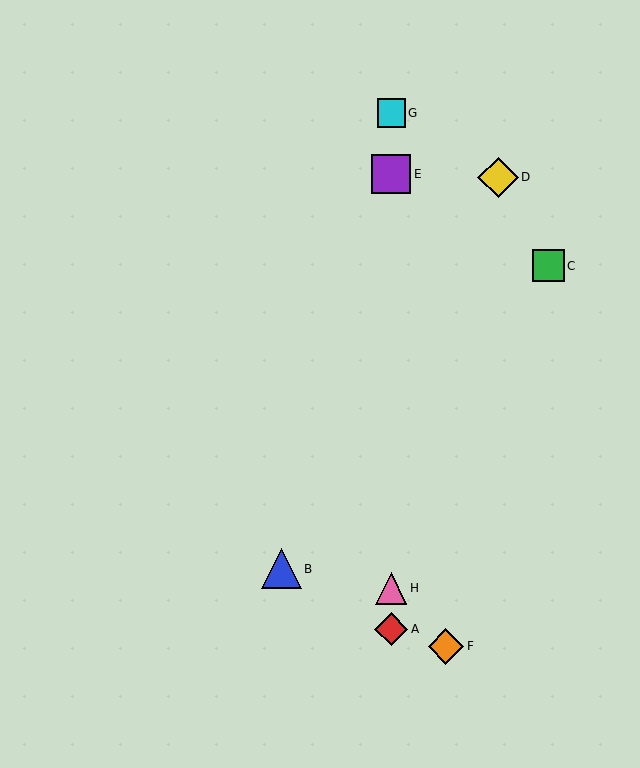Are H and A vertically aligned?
Yes, both are at x≈391.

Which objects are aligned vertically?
Objects A, E, G, H are aligned vertically.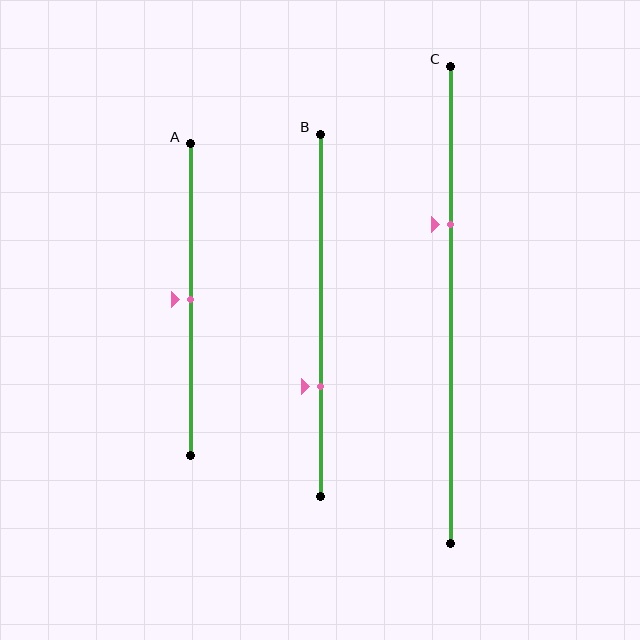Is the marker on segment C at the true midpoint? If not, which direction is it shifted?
No, the marker on segment C is shifted upward by about 17% of the segment length.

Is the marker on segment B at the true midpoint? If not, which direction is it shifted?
No, the marker on segment B is shifted downward by about 19% of the segment length.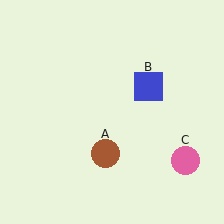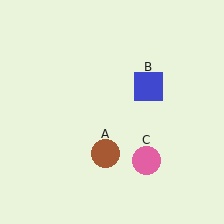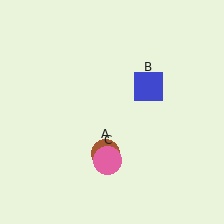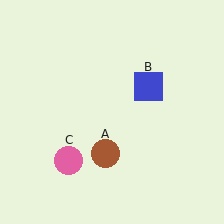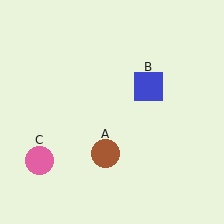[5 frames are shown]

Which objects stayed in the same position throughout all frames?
Brown circle (object A) and blue square (object B) remained stationary.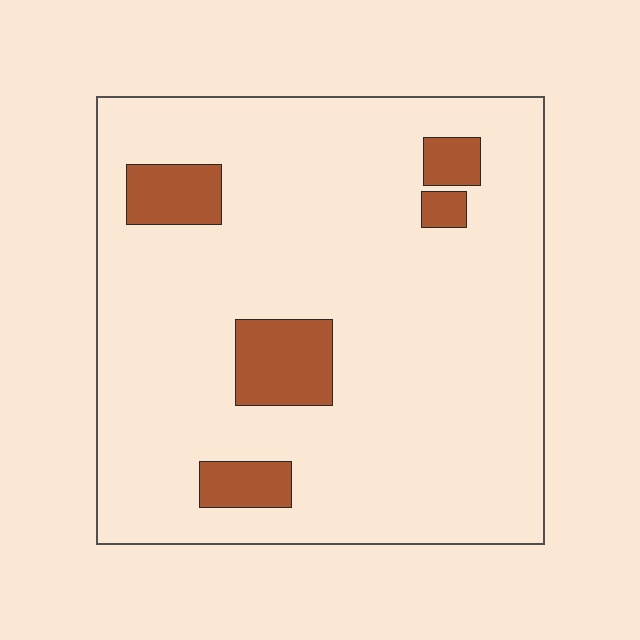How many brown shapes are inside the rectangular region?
5.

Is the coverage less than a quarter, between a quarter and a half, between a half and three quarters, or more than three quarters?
Less than a quarter.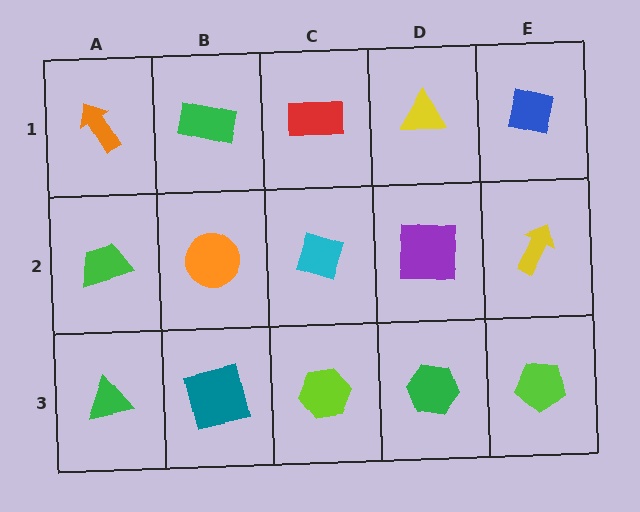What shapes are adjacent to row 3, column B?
An orange circle (row 2, column B), a green triangle (row 3, column A), a lime hexagon (row 3, column C).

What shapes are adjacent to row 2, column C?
A red rectangle (row 1, column C), a lime hexagon (row 3, column C), an orange circle (row 2, column B), a purple square (row 2, column D).